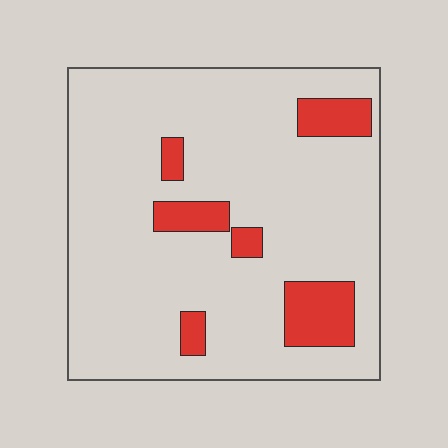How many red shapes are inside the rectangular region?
6.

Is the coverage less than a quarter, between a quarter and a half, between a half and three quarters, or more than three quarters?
Less than a quarter.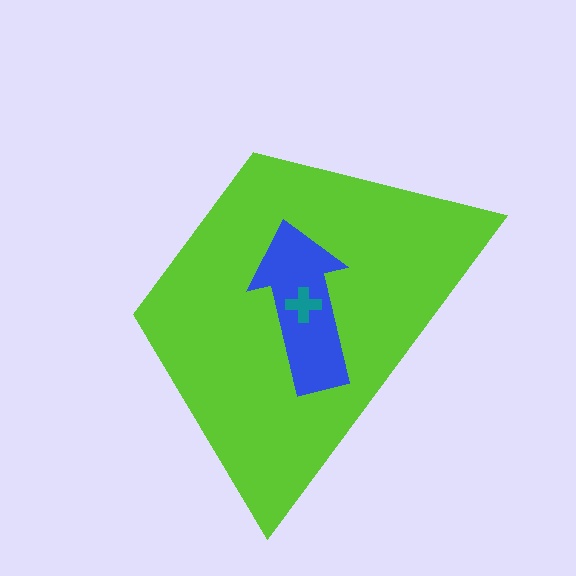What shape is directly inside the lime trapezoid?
The blue arrow.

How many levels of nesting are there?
3.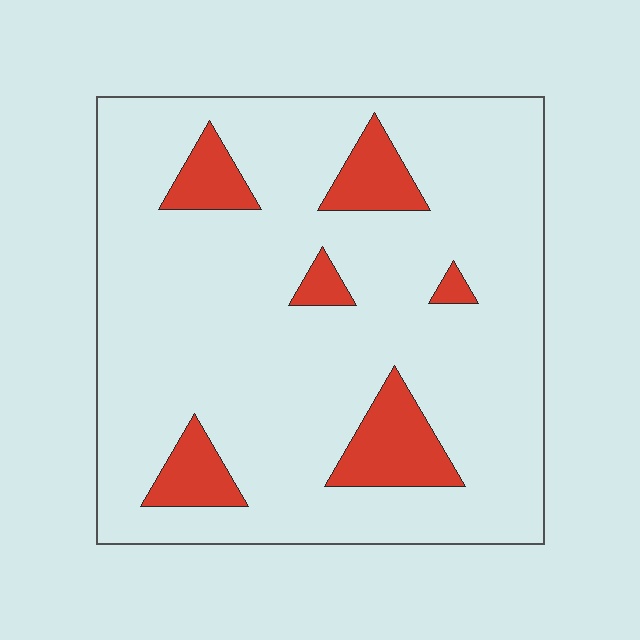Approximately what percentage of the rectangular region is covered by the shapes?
Approximately 15%.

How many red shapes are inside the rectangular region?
6.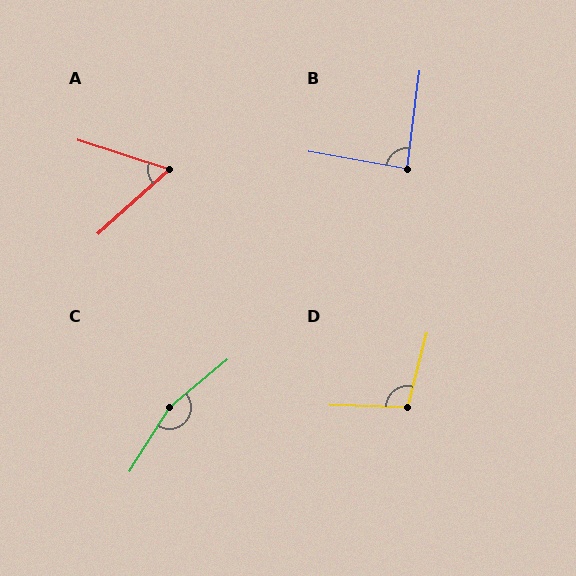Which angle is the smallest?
A, at approximately 60 degrees.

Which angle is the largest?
C, at approximately 162 degrees.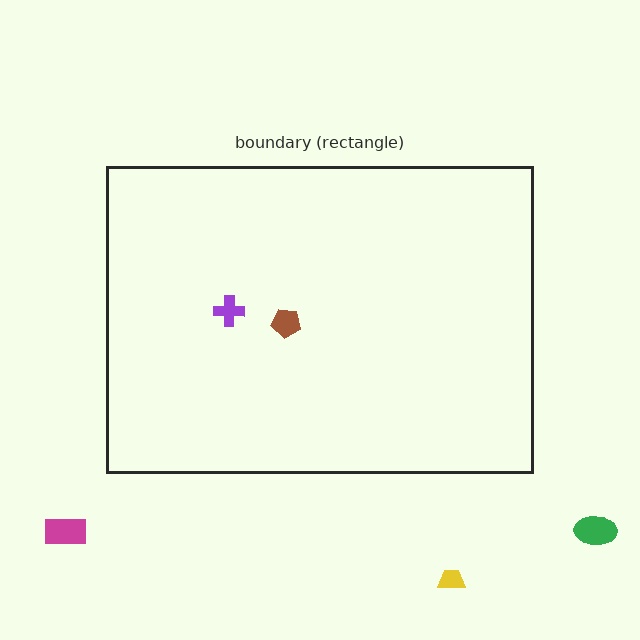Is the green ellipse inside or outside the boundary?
Outside.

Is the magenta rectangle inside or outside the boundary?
Outside.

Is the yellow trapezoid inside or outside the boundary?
Outside.